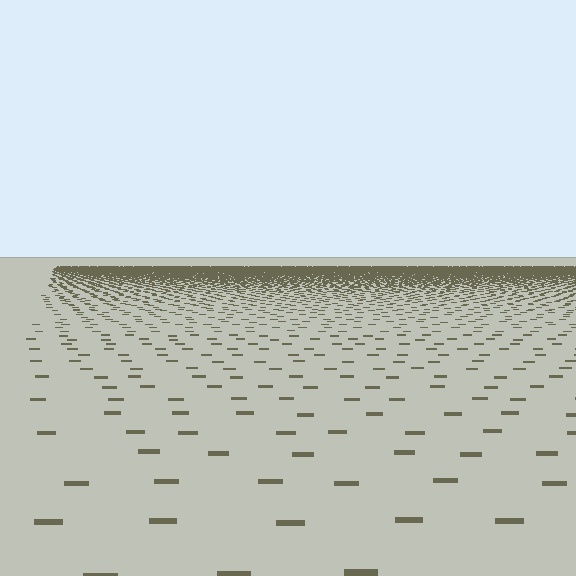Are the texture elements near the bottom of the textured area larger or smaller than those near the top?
Larger. Near the bottom, elements are closer to the viewer and appear at a bigger on-screen size.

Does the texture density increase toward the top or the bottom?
Density increases toward the top.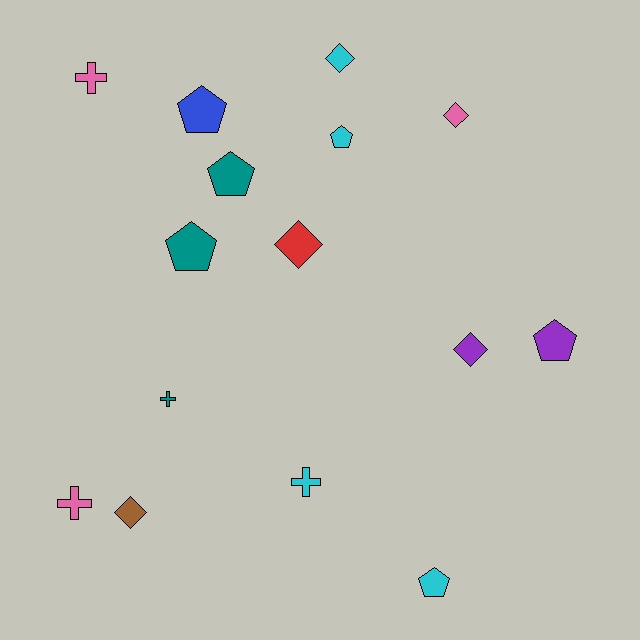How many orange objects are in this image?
There are no orange objects.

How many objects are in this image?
There are 15 objects.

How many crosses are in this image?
There are 4 crosses.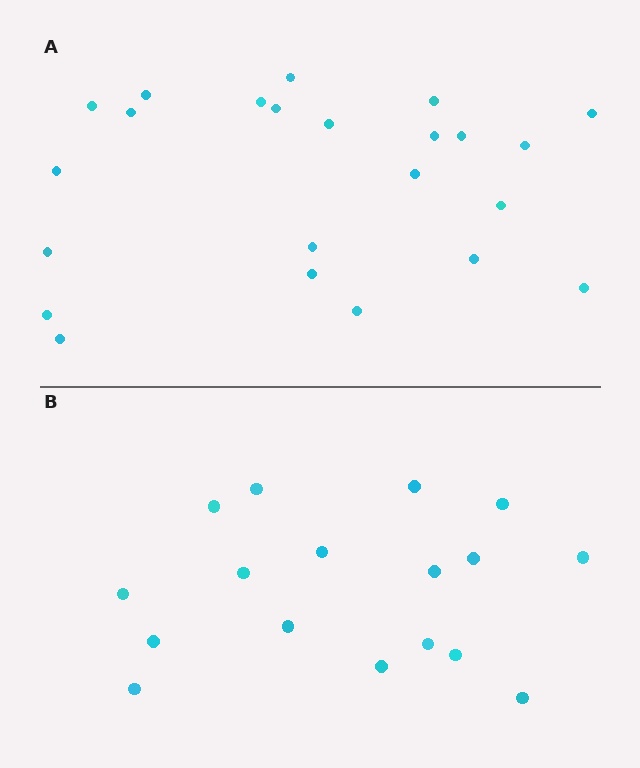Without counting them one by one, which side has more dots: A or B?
Region A (the top region) has more dots.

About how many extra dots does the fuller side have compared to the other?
Region A has about 6 more dots than region B.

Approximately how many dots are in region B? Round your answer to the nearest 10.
About 20 dots. (The exact count is 17, which rounds to 20.)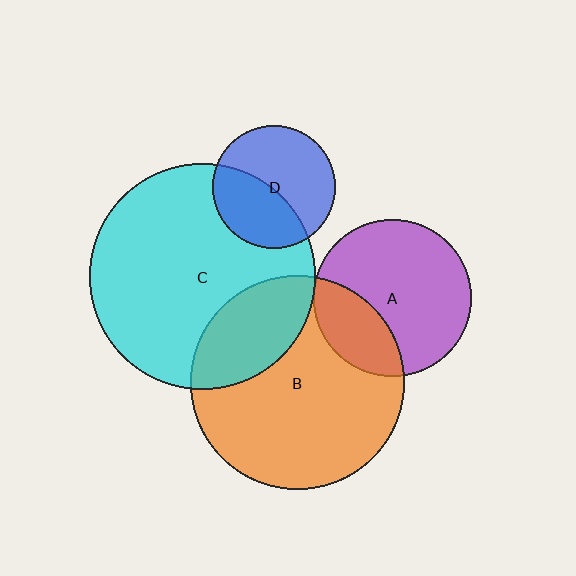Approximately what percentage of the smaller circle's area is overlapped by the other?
Approximately 25%.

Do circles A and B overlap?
Yes.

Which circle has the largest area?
Circle C (cyan).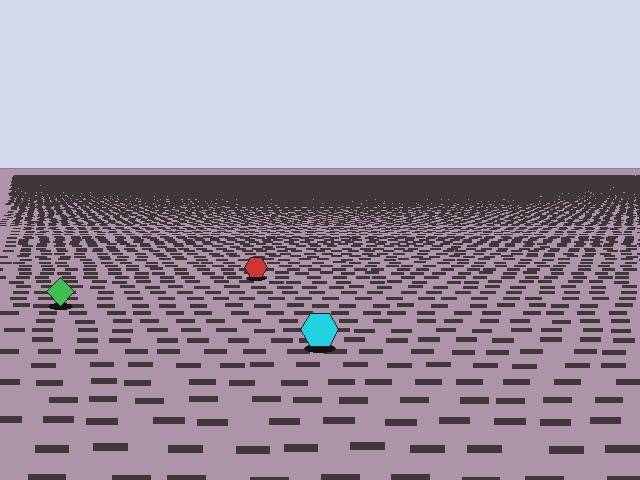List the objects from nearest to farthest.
From nearest to farthest: the cyan hexagon, the green diamond, the red hexagon.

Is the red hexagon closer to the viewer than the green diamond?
No. The green diamond is closer — you can tell from the texture gradient: the ground texture is coarser near it.